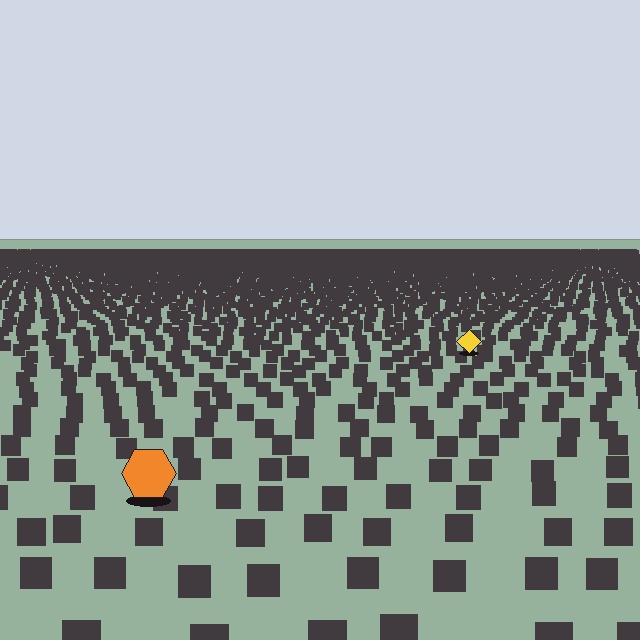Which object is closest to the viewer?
The orange hexagon is closest. The texture marks near it are larger and more spread out.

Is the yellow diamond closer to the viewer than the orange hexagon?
No. The orange hexagon is closer — you can tell from the texture gradient: the ground texture is coarser near it.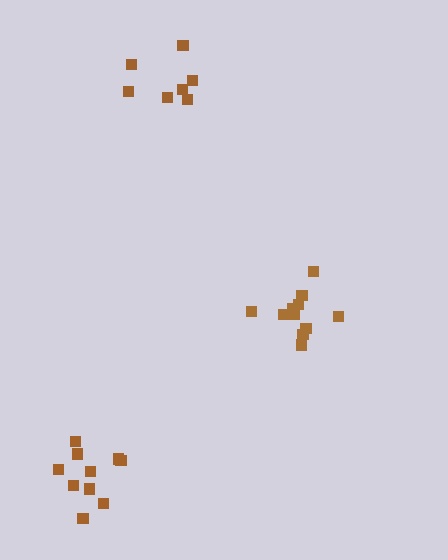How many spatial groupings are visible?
There are 3 spatial groupings.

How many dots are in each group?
Group 1: 7 dots, Group 2: 11 dots, Group 3: 10 dots (28 total).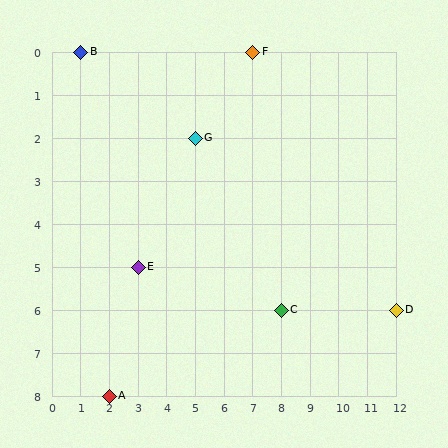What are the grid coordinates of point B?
Point B is at grid coordinates (1, 0).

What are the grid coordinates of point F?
Point F is at grid coordinates (7, 0).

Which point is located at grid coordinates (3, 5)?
Point E is at (3, 5).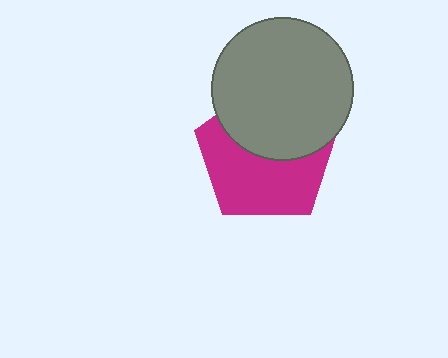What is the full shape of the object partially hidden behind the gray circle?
The partially hidden object is a magenta pentagon.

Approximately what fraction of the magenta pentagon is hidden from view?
Roughly 44% of the magenta pentagon is hidden behind the gray circle.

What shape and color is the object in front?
The object in front is a gray circle.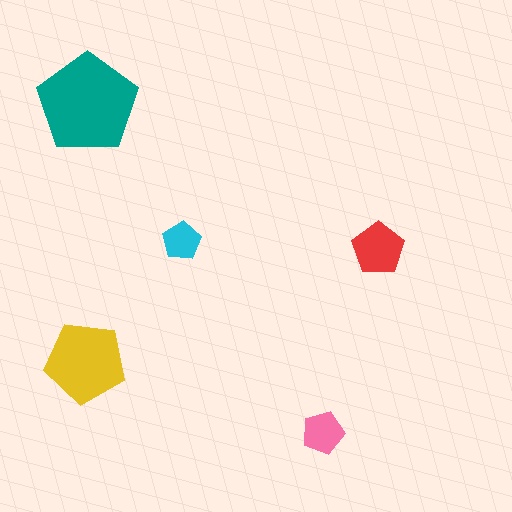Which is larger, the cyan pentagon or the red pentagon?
The red one.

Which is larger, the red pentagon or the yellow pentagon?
The yellow one.